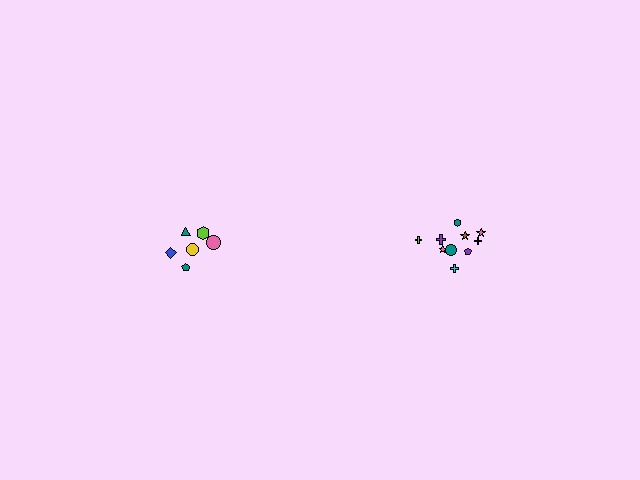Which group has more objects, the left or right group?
The right group.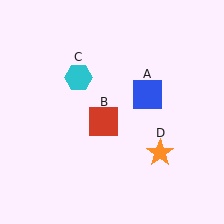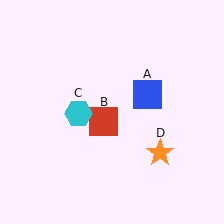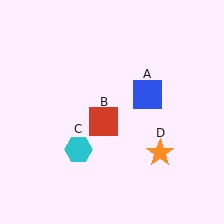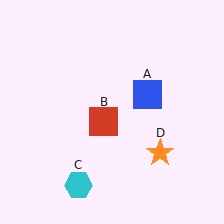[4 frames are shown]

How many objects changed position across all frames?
1 object changed position: cyan hexagon (object C).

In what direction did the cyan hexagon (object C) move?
The cyan hexagon (object C) moved down.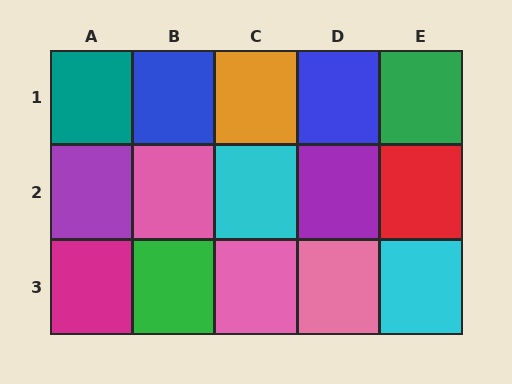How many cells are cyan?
2 cells are cyan.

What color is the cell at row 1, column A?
Teal.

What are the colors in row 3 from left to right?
Magenta, green, pink, pink, cyan.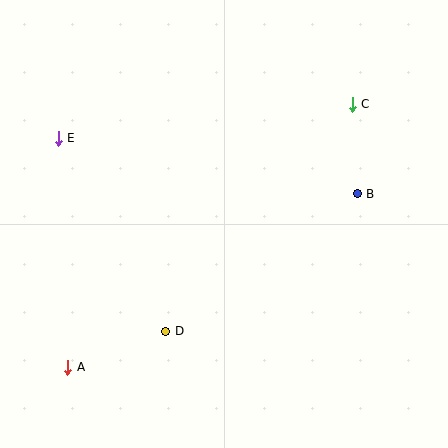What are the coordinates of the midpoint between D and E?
The midpoint between D and E is at (112, 235).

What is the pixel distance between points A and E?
The distance between A and E is 229 pixels.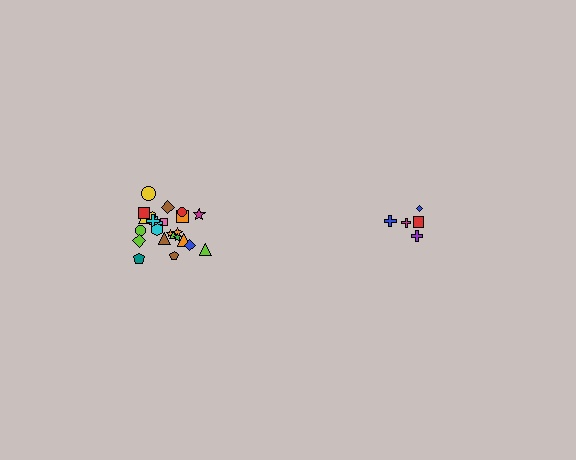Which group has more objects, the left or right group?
The left group.